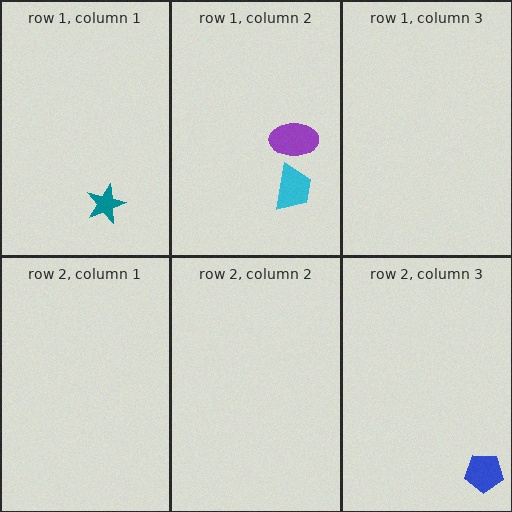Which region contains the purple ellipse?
The row 1, column 2 region.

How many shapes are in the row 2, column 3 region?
1.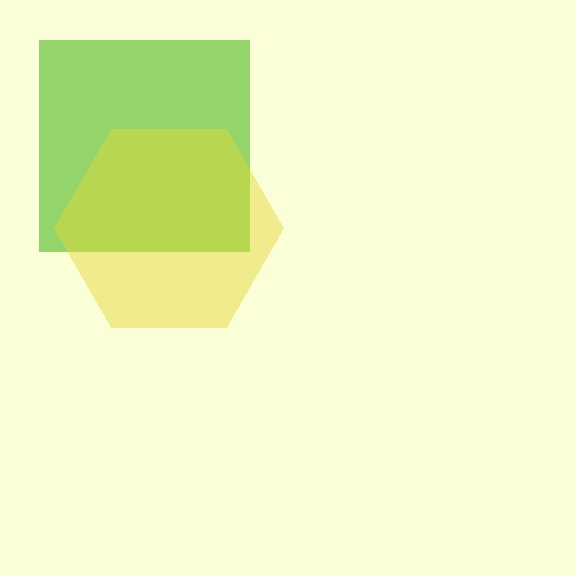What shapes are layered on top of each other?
The layered shapes are: a lime square, a yellow hexagon.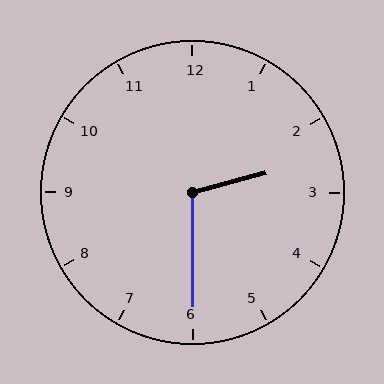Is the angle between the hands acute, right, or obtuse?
It is obtuse.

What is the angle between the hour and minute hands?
Approximately 105 degrees.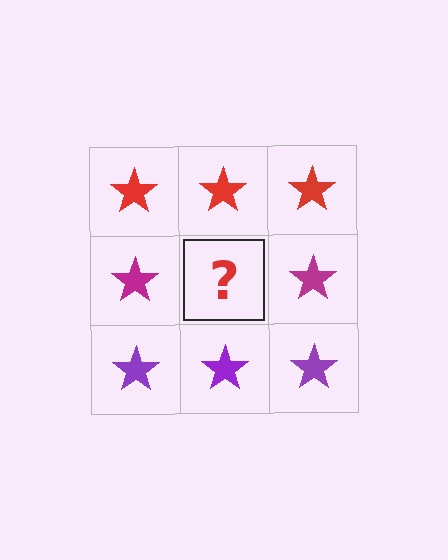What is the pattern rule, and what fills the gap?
The rule is that each row has a consistent color. The gap should be filled with a magenta star.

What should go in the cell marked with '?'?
The missing cell should contain a magenta star.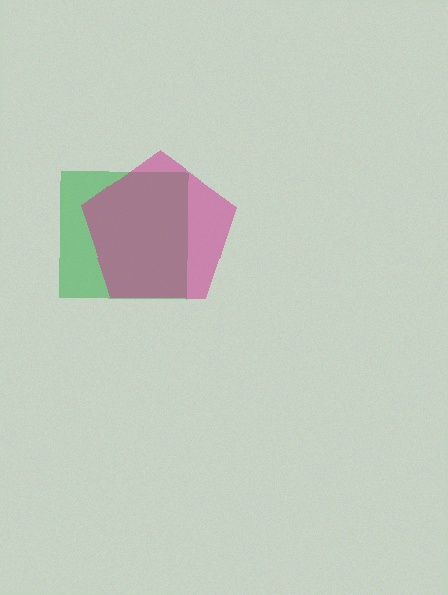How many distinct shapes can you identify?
There are 2 distinct shapes: a green square, a magenta pentagon.